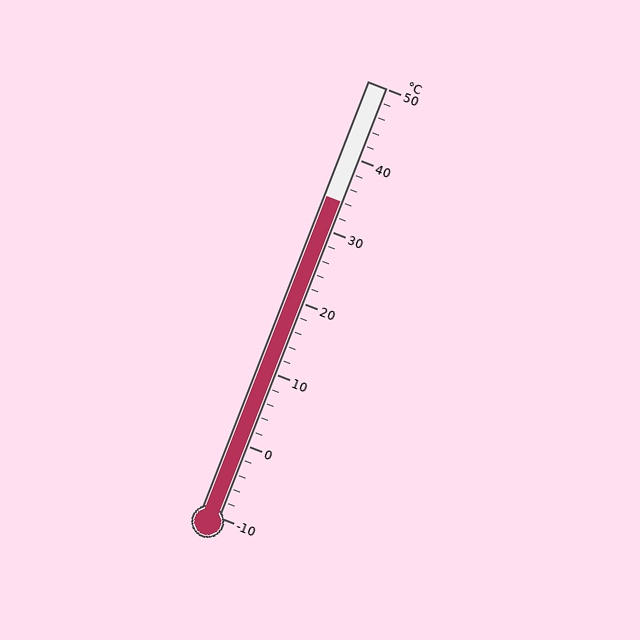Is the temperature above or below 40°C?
The temperature is below 40°C.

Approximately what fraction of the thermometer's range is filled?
The thermometer is filled to approximately 75% of its range.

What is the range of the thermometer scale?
The thermometer scale ranges from -10°C to 50°C.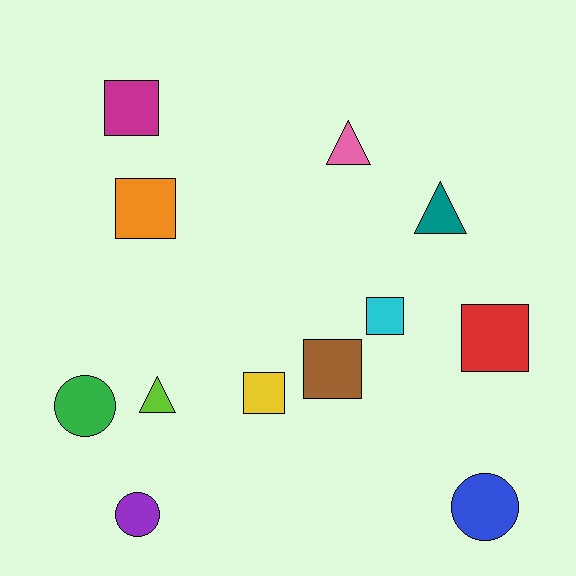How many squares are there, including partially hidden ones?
There are 6 squares.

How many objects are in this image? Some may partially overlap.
There are 12 objects.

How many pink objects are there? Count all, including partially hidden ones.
There is 1 pink object.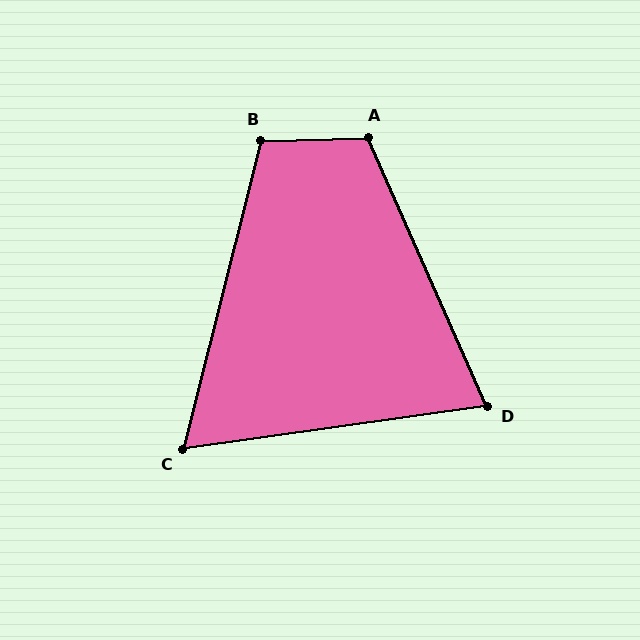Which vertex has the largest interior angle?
A, at approximately 112 degrees.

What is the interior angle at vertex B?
Approximately 106 degrees (obtuse).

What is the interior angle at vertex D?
Approximately 74 degrees (acute).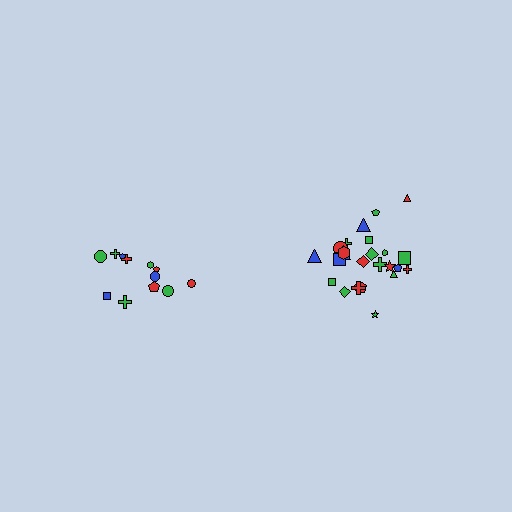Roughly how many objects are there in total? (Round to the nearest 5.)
Roughly 35 objects in total.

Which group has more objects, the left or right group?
The right group.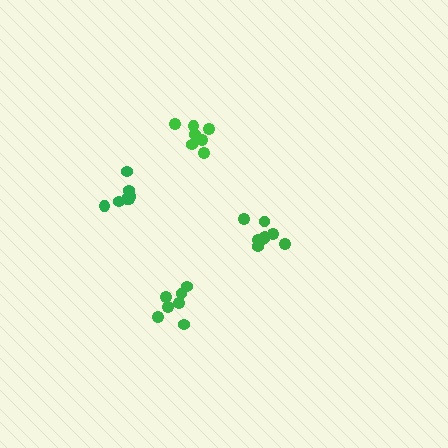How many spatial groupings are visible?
There are 4 spatial groupings.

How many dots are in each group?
Group 1: 8 dots, Group 2: 7 dots, Group 3: 7 dots, Group 4: 7 dots (29 total).